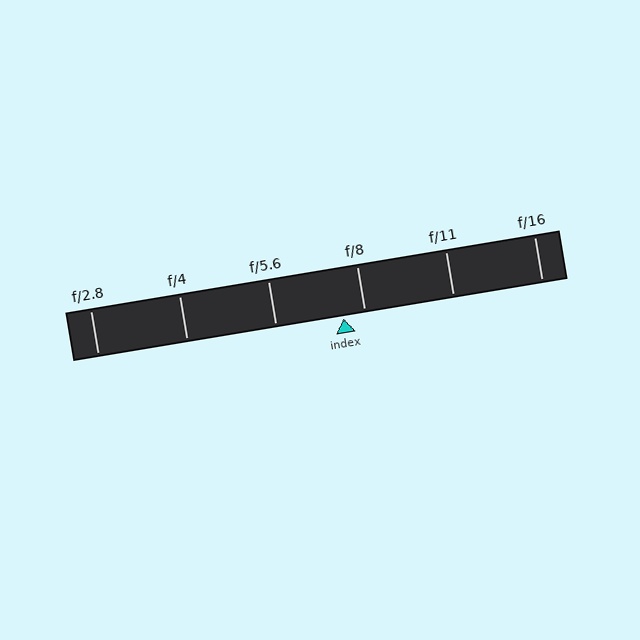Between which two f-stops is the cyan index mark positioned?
The index mark is between f/5.6 and f/8.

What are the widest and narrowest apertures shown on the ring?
The widest aperture shown is f/2.8 and the narrowest is f/16.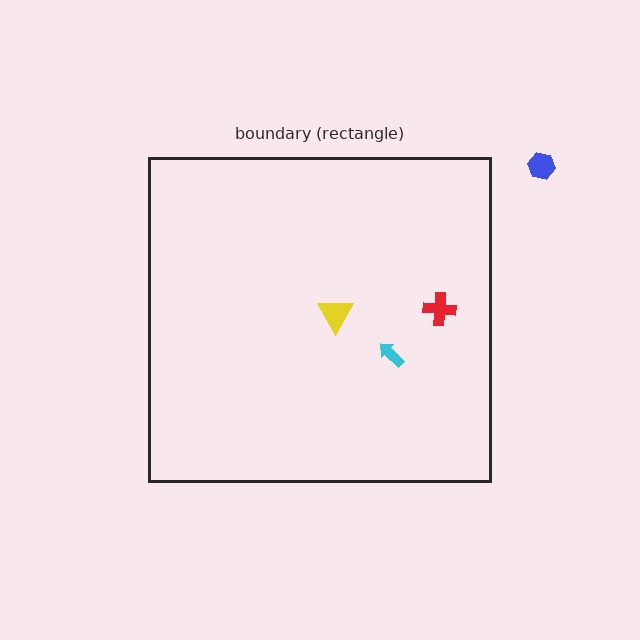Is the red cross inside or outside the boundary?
Inside.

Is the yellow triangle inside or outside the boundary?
Inside.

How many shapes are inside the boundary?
3 inside, 1 outside.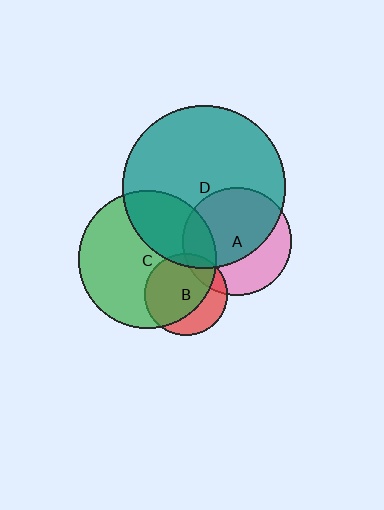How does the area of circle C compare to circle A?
Approximately 1.6 times.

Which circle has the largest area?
Circle D (teal).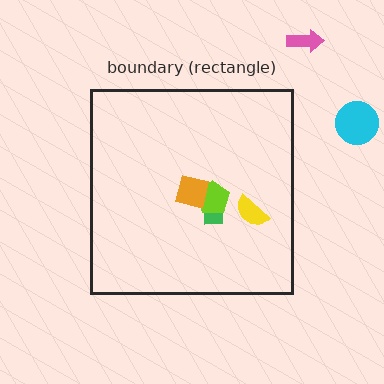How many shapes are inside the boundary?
4 inside, 2 outside.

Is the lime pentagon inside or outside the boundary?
Inside.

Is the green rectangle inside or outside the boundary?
Inside.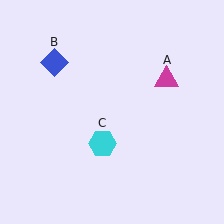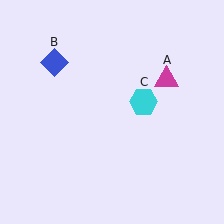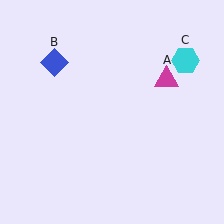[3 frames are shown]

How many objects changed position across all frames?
1 object changed position: cyan hexagon (object C).